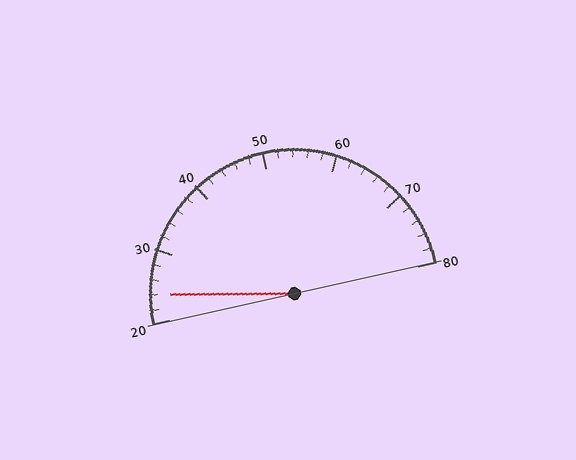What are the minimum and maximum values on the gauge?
The gauge ranges from 20 to 80.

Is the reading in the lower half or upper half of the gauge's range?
The reading is in the lower half of the range (20 to 80).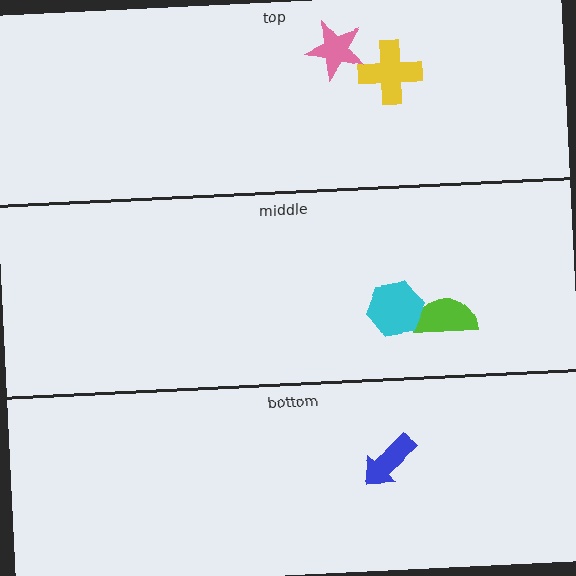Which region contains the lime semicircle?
The middle region.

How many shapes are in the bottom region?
1.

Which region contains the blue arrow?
The bottom region.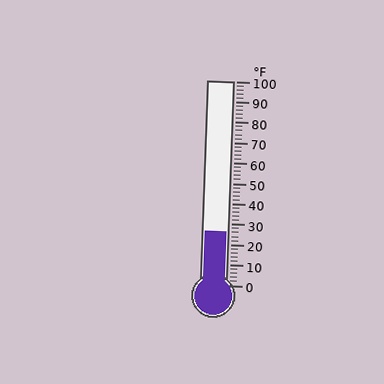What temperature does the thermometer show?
The thermometer shows approximately 26°F.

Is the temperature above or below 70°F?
The temperature is below 70°F.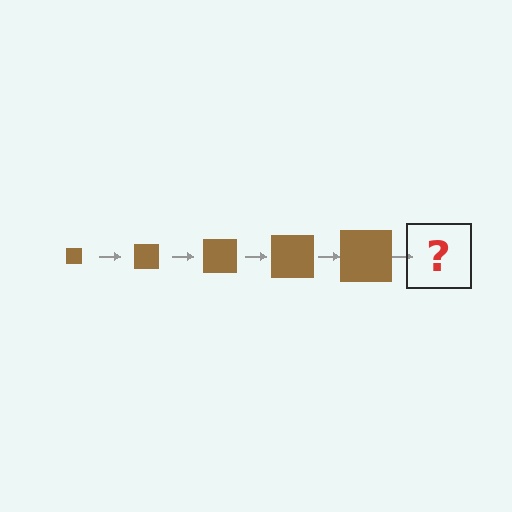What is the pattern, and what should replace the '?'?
The pattern is that the square gets progressively larger each step. The '?' should be a brown square, larger than the previous one.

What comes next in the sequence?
The next element should be a brown square, larger than the previous one.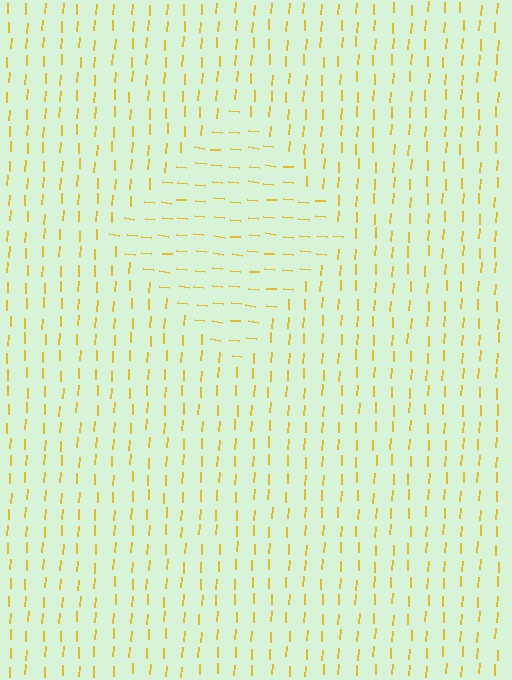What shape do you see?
I see a diamond.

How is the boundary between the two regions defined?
The boundary is defined purely by a change in line orientation (approximately 87 degrees difference). All lines are the same color and thickness.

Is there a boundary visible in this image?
Yes, there is a texture boundary formed by a change in line orientation.